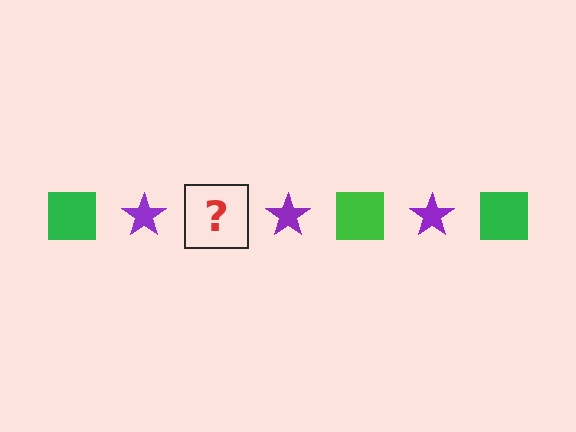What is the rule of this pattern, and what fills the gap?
The rule is that the pattern alternates between green square and purple star. The gap should be filled with a green square.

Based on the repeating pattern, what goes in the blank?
The blank should be a green square.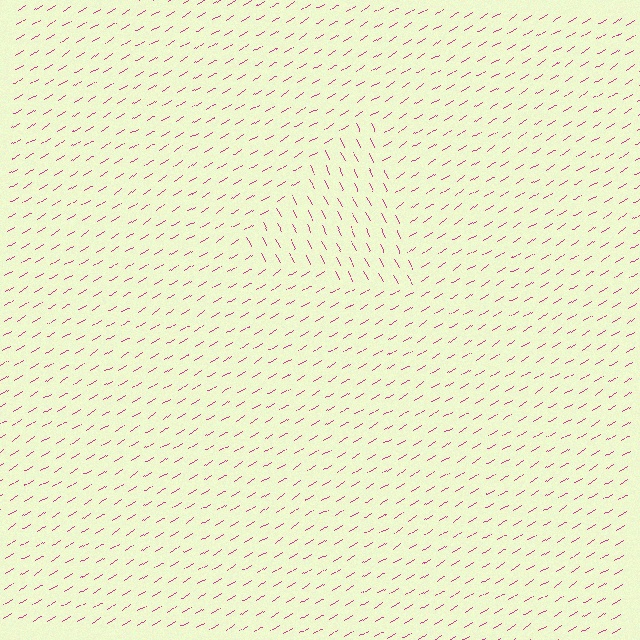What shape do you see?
I see a triangle.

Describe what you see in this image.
The image is filled with small magenta line segments. A triangle region in the image has lines oriented differently from the surrounding lines, creating a visible texture boundary.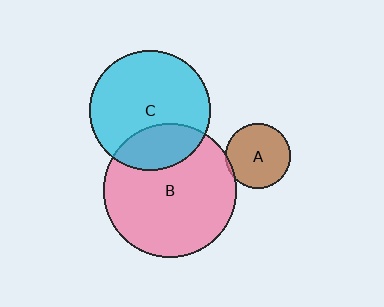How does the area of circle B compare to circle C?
Approximately 1.2 times.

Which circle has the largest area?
Circle B (pink).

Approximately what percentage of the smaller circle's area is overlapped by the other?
Approximately 25%.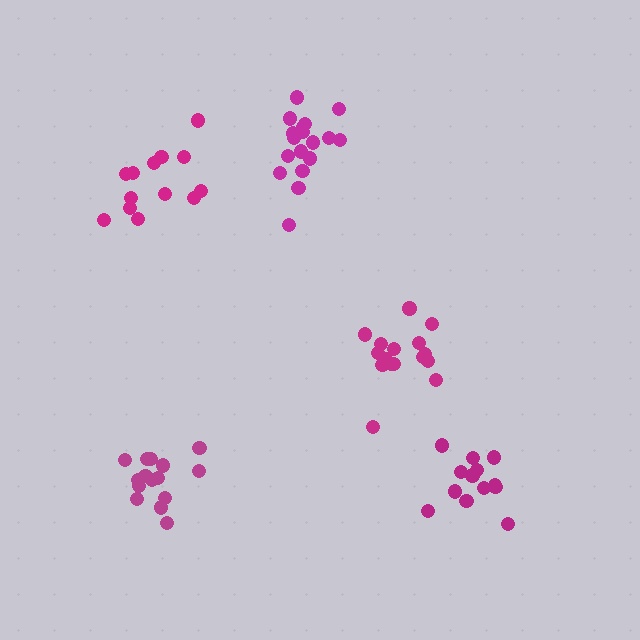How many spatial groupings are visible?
There are 5 spatial groupings.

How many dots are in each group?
Group 1: 17 dots, Group 2: 18 dots, Group 3: 15 dots, Group 4: 13 dots, Group 5: 13 dots (76 total).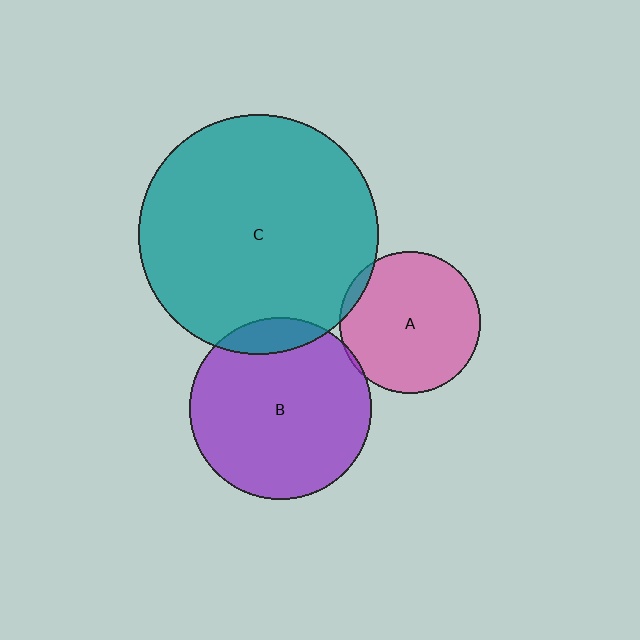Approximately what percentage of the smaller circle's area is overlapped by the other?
Approximately 5%.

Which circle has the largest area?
Circle C (teal).